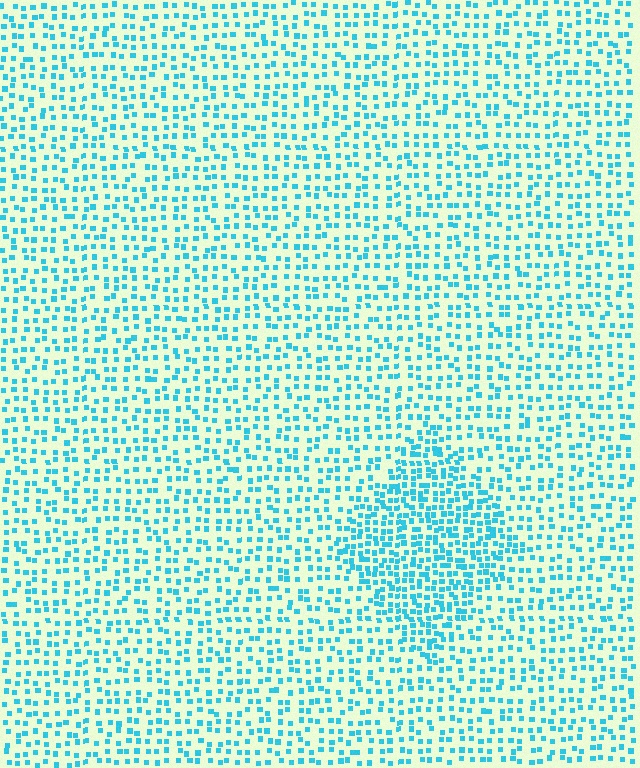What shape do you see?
I see a diamond.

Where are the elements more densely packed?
The elements are more densely packed inside the diamond boundary.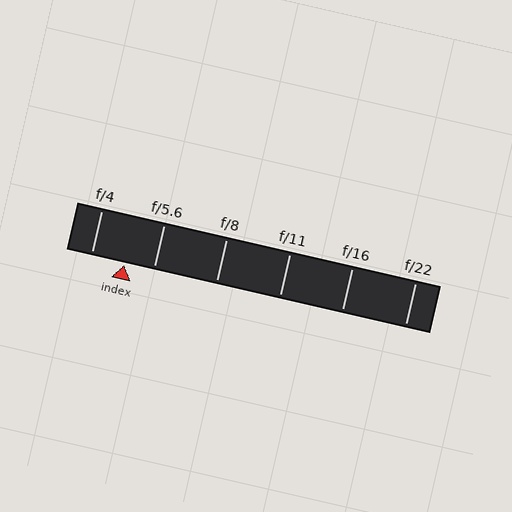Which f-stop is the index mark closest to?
The index mark is closest to f/5.6.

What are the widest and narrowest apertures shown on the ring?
The widest aperture shown is f/4 and the narrowest is f/22.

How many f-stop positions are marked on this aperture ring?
There are 6 f-stop positions marked.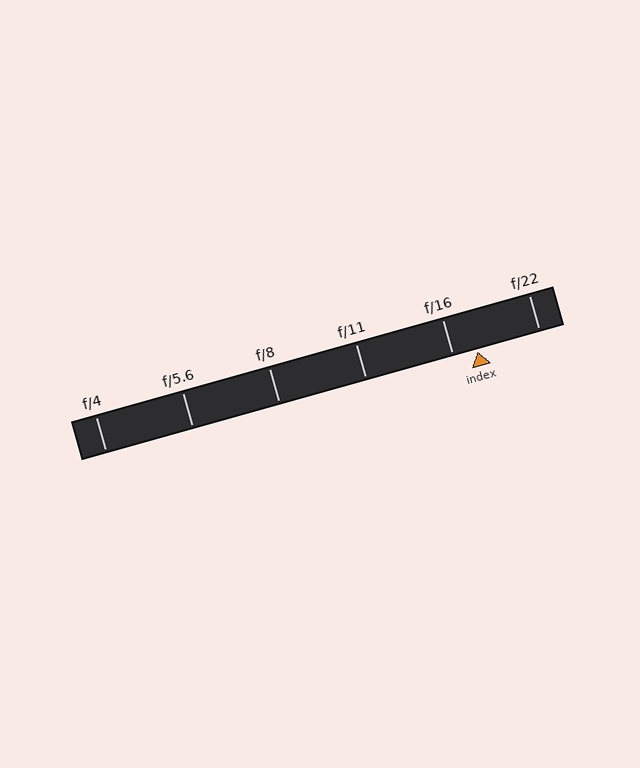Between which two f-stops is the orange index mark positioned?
The index mark is between f/16 and f/22.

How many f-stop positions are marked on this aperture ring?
There are 6 f-stop positions marked.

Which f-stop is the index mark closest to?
The index mark is closest to f/16.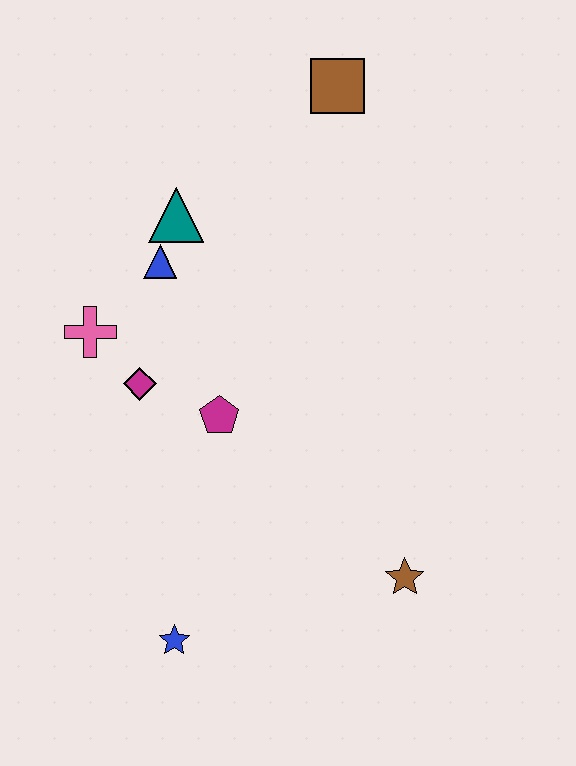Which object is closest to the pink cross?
The magenta diamond is closest to the pink cross.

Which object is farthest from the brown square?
The blue star is farthest from the brown square.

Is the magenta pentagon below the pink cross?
Yes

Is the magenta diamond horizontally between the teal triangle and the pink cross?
Yes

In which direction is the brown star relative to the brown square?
The brown star is below the brown square.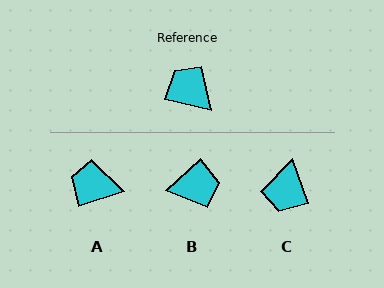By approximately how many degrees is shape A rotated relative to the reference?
Approximately 33 degrees counter-clockwise.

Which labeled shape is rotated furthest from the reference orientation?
B, about 123 degrees away.